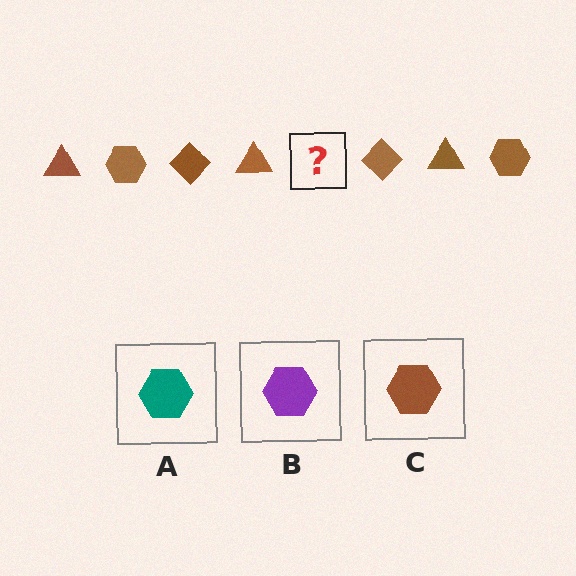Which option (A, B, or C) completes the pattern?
C.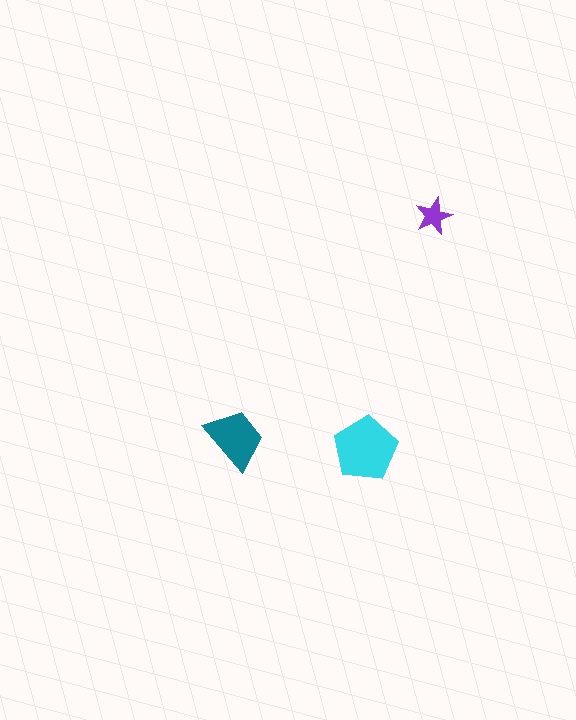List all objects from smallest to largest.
The purple star, the teal trapezoid, the cyan pentagon.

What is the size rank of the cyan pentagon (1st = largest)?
1st.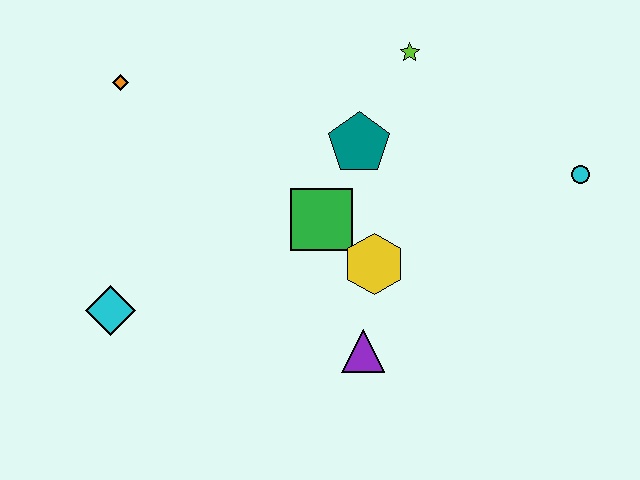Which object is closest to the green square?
The yellow hexagon is closest to the green square.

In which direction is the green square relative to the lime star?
The green square is below the lime star.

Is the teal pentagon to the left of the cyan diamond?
No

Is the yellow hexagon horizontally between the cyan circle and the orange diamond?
Yes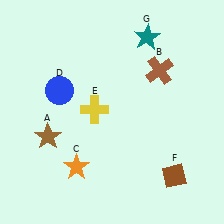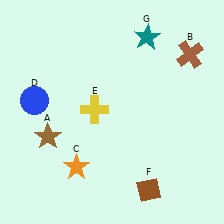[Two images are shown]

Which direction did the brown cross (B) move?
The brown cross (B) moved right.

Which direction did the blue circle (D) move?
The blue circle (D) moved left.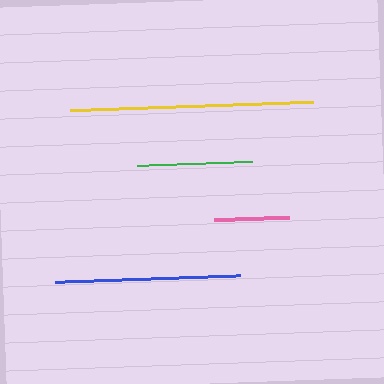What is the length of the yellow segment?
The yellow segment is approximately 243 pixels long.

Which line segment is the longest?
The yellow line is the longest at approximately 243 pixels.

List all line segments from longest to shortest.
From longest to shortest: yellow, blue, green, pink.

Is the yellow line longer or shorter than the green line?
The yellow line is longer than the green line.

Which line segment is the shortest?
The pink line is the shortest at approximately 75 pixels.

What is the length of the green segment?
The green segment is approximately 115 pixels long.